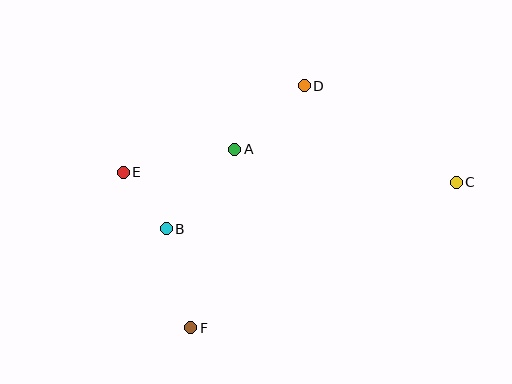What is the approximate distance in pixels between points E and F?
The distance between E and F is approximately 169 pixels.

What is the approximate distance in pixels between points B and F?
The distance between B and F is approximately 102 pixels.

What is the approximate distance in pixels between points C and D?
The distance between C and D is approximately 180 pixels.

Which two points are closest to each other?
Points B and E are closest to each other.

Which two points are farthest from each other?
Points C and E are farthest from each other.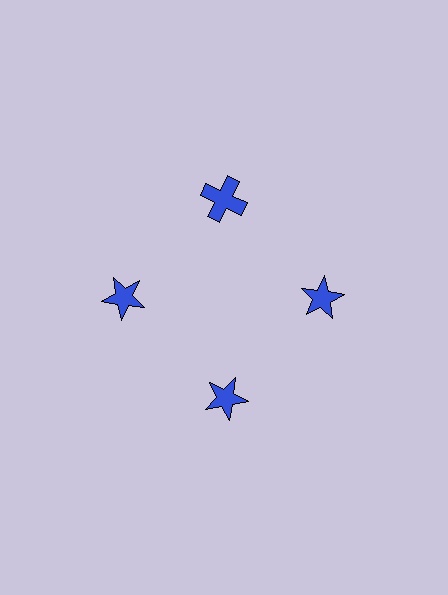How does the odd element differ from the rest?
It has a different shape: cross instead of star.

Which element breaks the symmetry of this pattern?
The blue cross at roughly the 12 o'clock position breaks the symmetry. All other shapes are blue stars.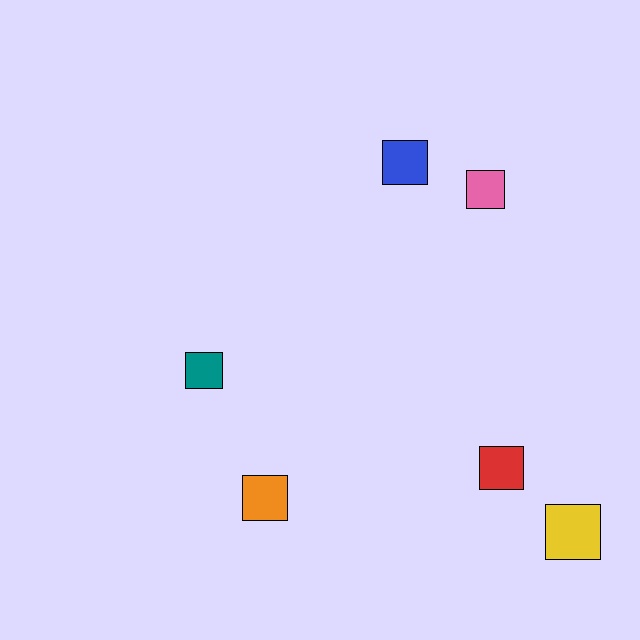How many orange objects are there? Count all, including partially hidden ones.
There is 1 orange object.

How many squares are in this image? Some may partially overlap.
There are 6 squares.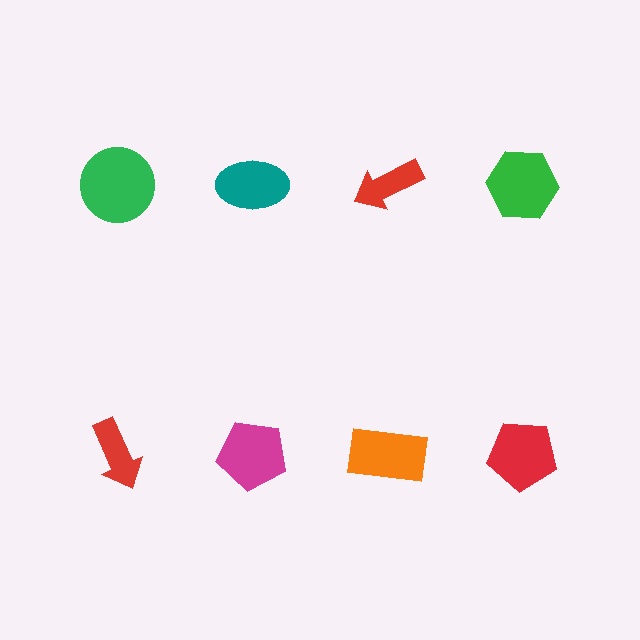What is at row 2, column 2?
A magenta pentagon.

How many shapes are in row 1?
4 shapes.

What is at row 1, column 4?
A green hexagon.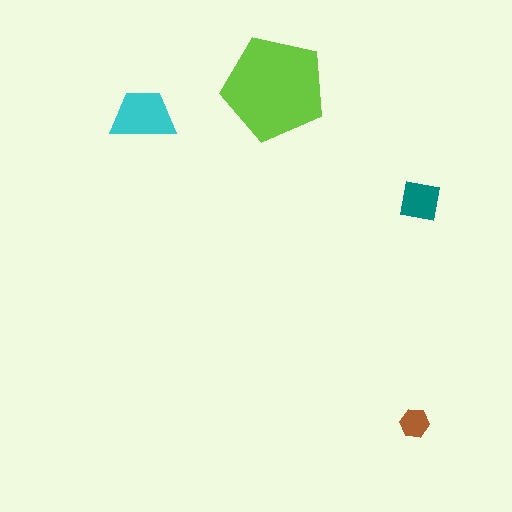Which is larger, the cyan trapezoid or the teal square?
The cyan trapezoid.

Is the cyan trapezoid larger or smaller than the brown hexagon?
Larger.